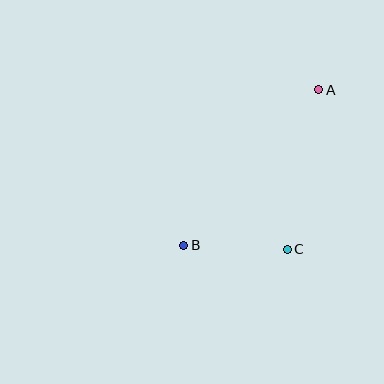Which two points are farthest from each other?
Points A and B are farthest from each other.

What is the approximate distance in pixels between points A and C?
The distance between A and C is approximately 163 pixels.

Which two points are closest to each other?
Points B and C are closest to each other.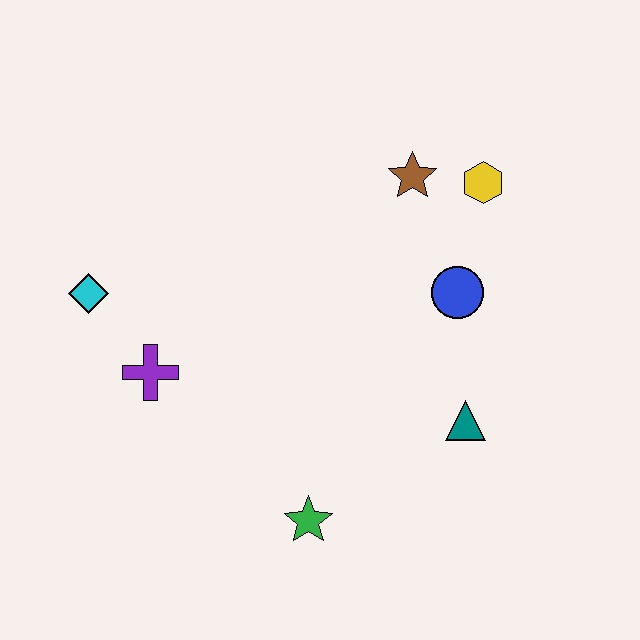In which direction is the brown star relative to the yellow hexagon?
The brown star is to the left of the yellow hexagon.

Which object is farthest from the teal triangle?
The cyan diamond is farthest from the teal triangle.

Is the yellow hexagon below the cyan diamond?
No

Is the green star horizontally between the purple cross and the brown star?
Yes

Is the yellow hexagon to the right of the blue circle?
Yes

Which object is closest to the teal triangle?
The blue circle is closest to the teal triangle.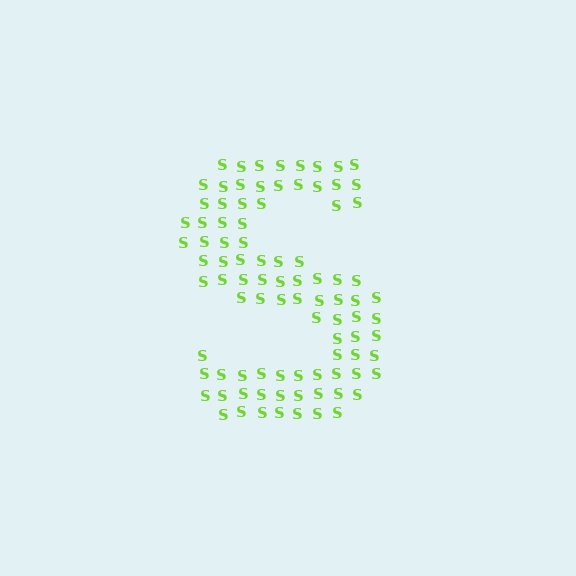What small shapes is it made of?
It is made of small letter S's.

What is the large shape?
The large shape is the letter S.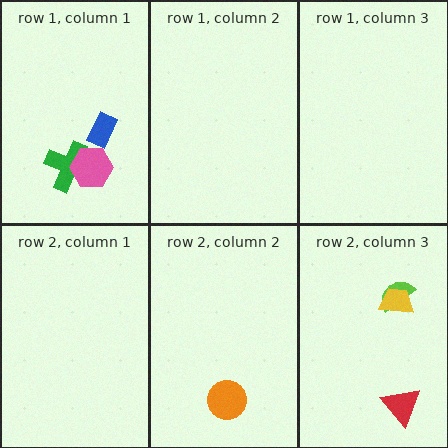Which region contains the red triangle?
The row 2, column 3 region.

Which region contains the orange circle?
The row 2, column 2 region.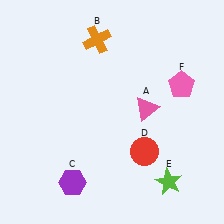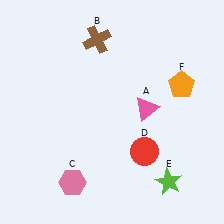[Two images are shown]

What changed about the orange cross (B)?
In Image 1, B is orange. In Image 2, it changed to brown.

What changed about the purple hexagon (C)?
In Image 1, C is purple. In Image 2, it changed to pink.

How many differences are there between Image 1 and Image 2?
There are 3 differences between the two images.